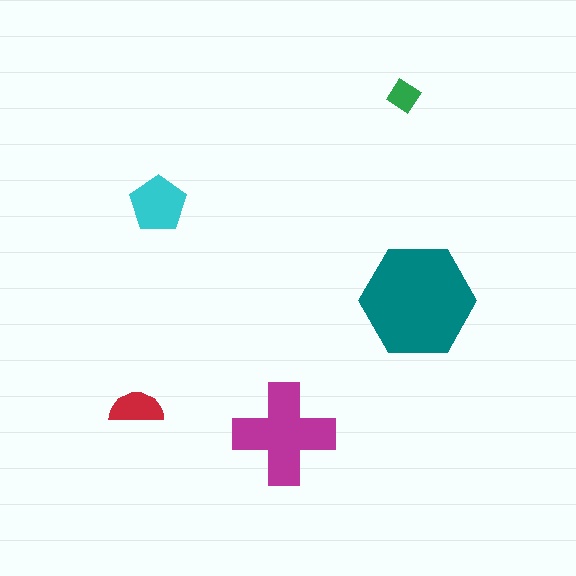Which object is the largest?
The teal hexagon.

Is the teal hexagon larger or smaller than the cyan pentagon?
Larger.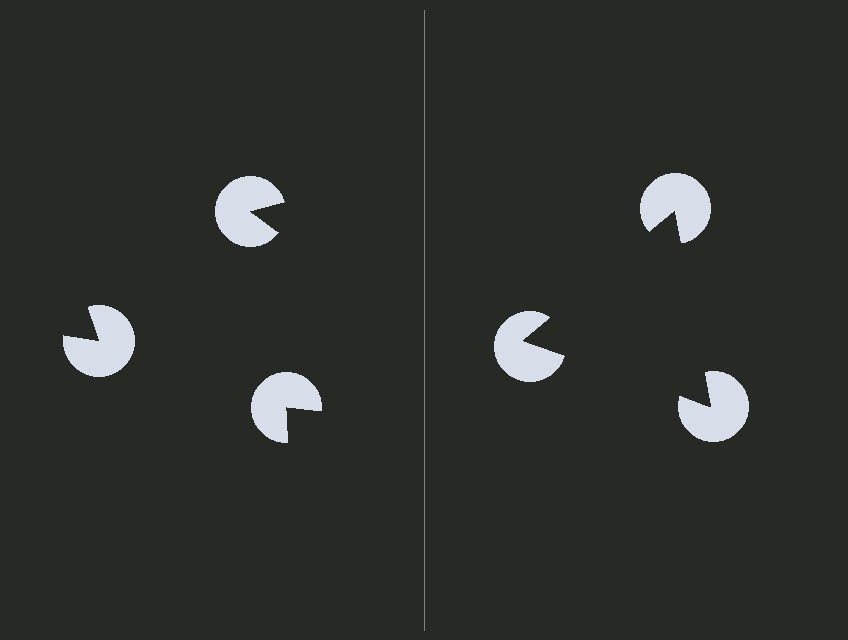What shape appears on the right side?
An illusory triangle.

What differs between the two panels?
The pac-man discs are positioned identically on both sides; only the wedge orientations differ. On the right they align to a triangle; on the left they are misaligned.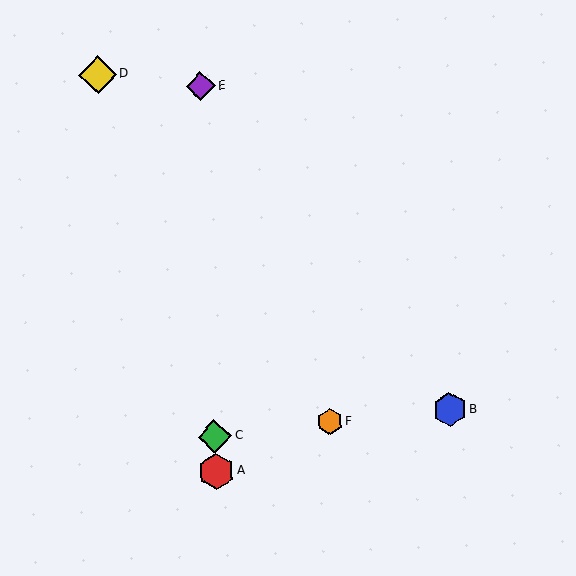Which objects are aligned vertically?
Objects A, C, E are aligned vertically.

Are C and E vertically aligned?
Yes, both are at x≈215.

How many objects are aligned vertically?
3 objects (A, C, E) are aligned vertically.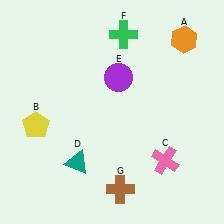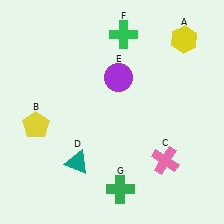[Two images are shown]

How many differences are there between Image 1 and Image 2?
There are 2 differences between the two images.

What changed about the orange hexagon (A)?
In Image 1, A is orange. In Image 2, it changed to yellow.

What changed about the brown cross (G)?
In Image 1, G is brown. In Image 2, it changed to green.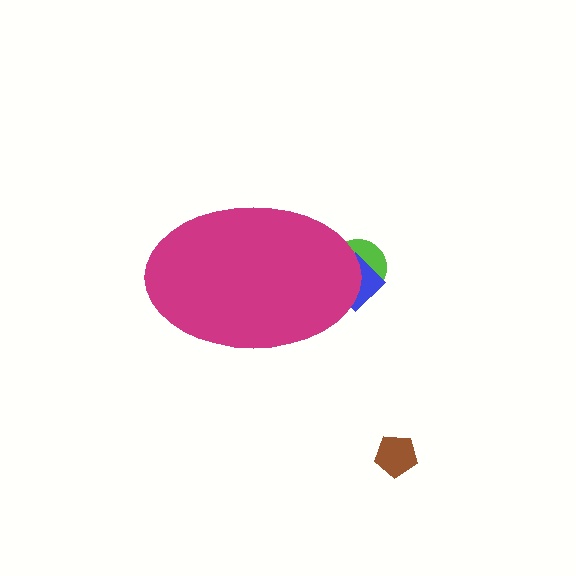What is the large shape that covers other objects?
A magenta ellipse.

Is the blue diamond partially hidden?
Yes, the blue diamond is partially hidden behind the magenta ellipse.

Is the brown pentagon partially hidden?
No, the brown pentagon is fully visible.